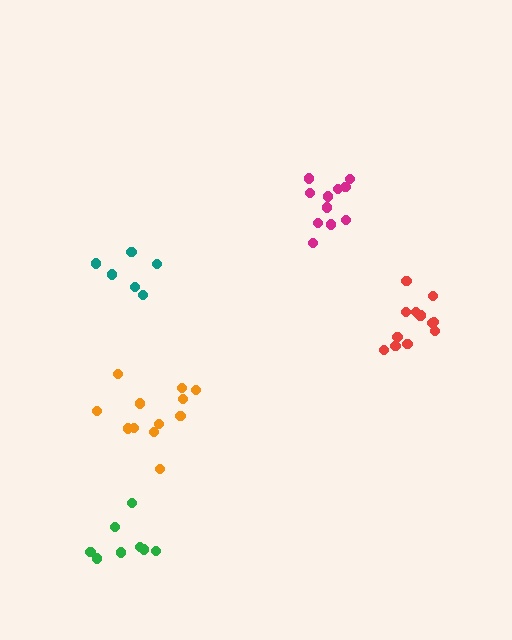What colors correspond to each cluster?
The clusters are colored: magenta, teal, green, orange, red.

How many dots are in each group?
Group 1: 11 dots, Group 2: 7 dots, Group 3: 9 dots, Group 4: 12 dots, Group 5: 12 dots (51 total).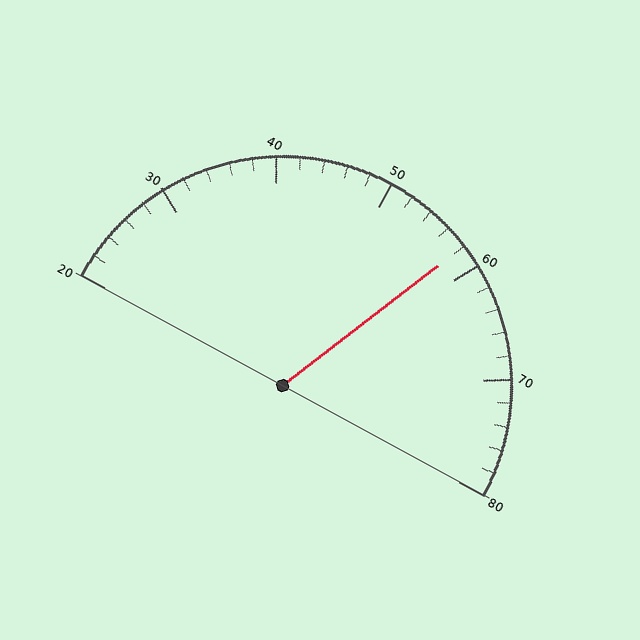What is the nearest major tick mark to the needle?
The nearest major tick mark is 60.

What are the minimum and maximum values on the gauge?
The gauge ranges from 20 to 80.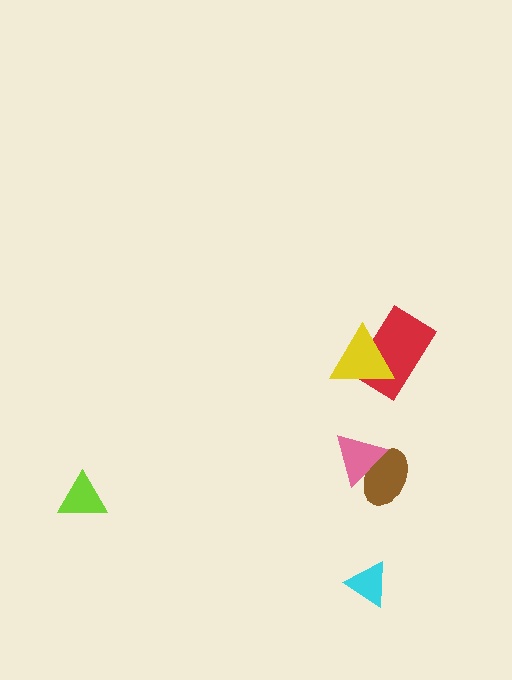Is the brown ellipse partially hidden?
Yes, it is partially covered by another shape.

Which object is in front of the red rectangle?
The yellow triangle is in front of the red rectangle.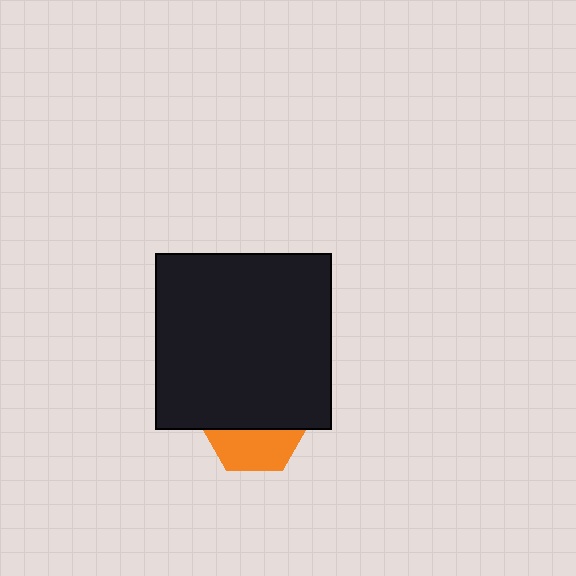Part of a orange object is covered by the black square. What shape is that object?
It is a hexagon.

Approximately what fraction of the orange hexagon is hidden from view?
Roughly 60% of the orange hexagon is hidden behind the black square.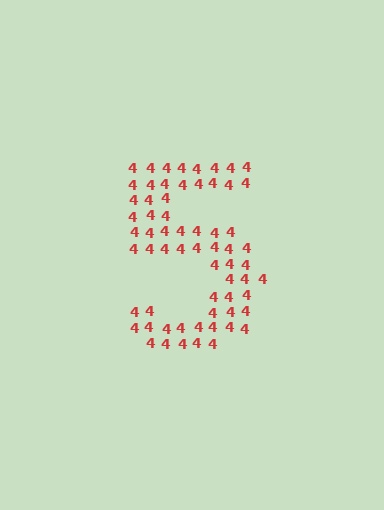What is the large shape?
The large shape is the digit 5.